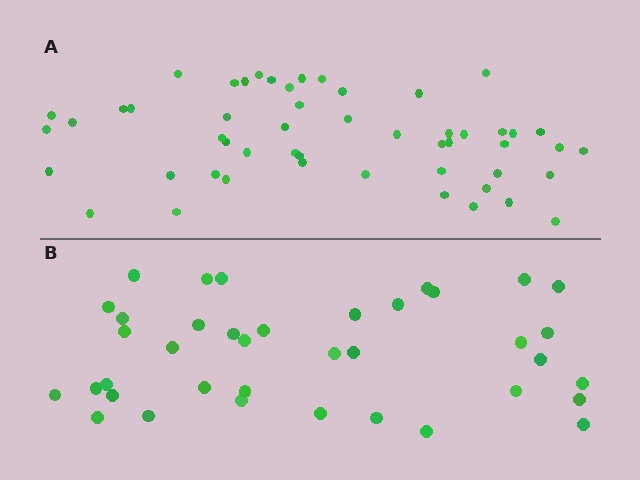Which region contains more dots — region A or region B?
Region A (the top region) has more dots.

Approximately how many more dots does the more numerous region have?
Region A has approximately 15 more dots than region B.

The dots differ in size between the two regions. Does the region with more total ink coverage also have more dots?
No. Region B has more total ink coverage because its dots are larger, but region A actually contains more individual dots. Total area can be misleading — the number of items is what matters here.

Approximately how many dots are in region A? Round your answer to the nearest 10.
About 50 dots. (The exact count is 52, which rounds to 50.)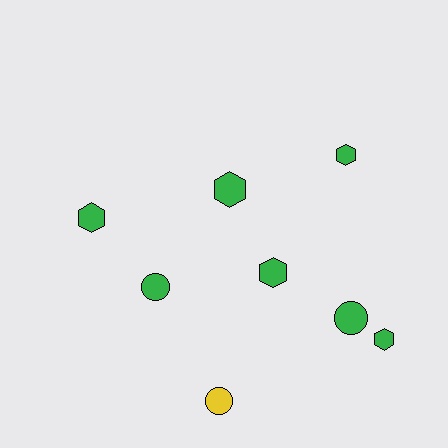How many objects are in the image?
There are 8 objects.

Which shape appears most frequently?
Hexagon, with 5 objects.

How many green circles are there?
There are 2 green circles.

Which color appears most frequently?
Green, with 7 objects.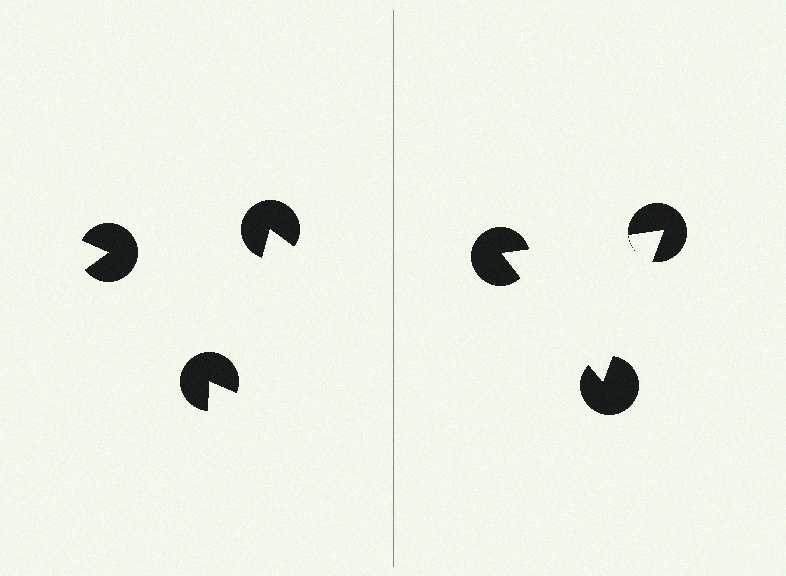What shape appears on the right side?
An illusory triangle.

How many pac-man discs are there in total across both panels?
6 — 3 on each side.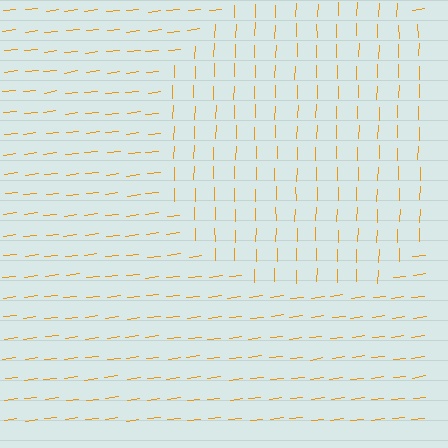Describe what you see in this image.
The image is filled with small orange line segments. A circle region in the image has lines oriented differently from the surrounding lines, creating a visible texture boundary.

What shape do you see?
I see a circle.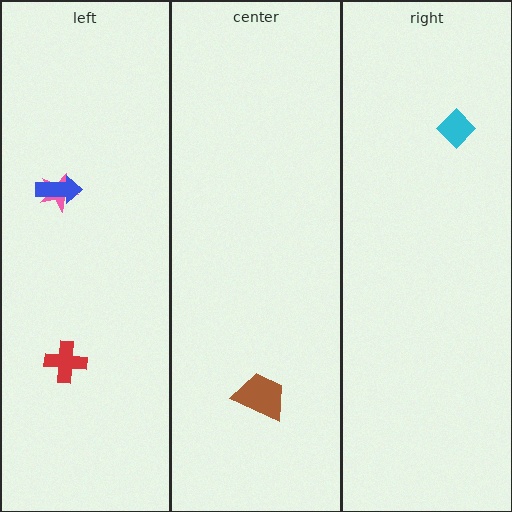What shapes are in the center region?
The brown trapezoid.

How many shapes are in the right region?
1.